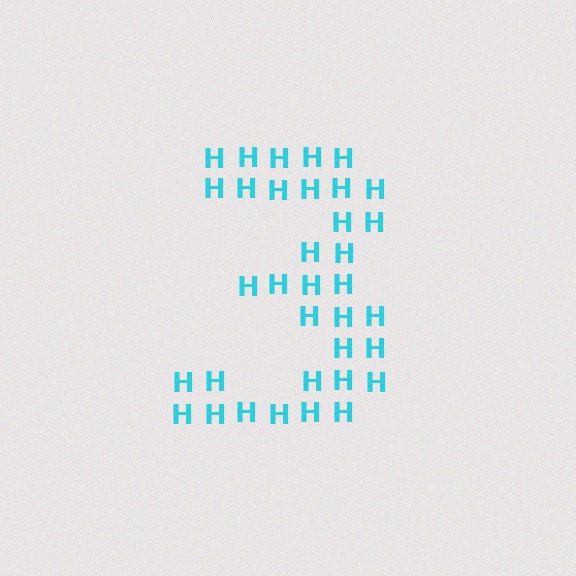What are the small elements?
The small elements are letter H's.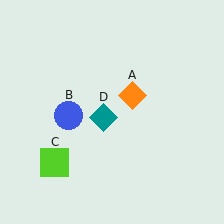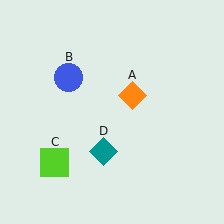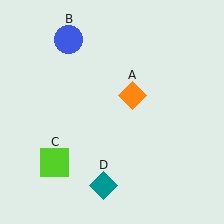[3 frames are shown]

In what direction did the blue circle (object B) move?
The blue circle (object B) moved up.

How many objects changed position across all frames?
2 objects changed position: blue circle (object B), teal diamond (object D).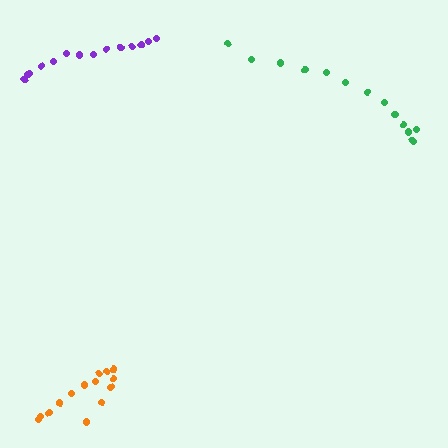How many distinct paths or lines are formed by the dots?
There are 3 distinct paths.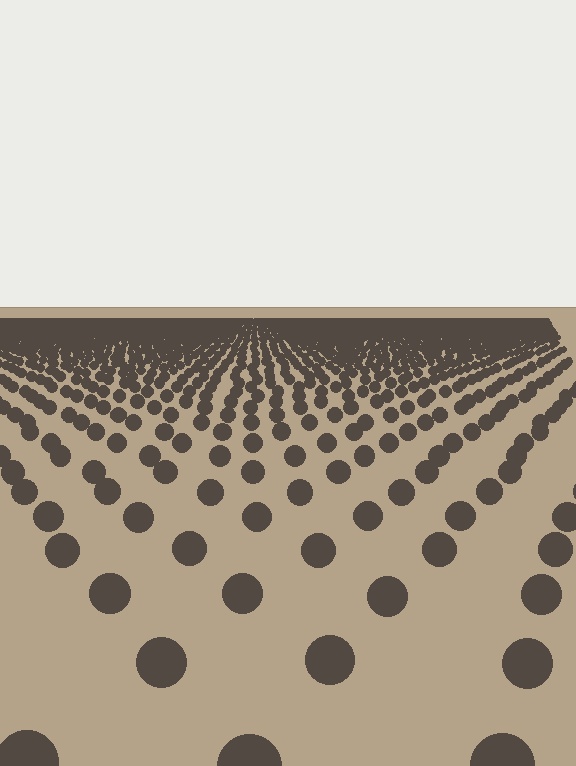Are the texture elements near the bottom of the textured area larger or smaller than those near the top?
Larger. Near the bottom, elements are closer to the viewer and appear at a bigger on-screen size.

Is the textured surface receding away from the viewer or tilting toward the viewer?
The surface is receding away from the viewer. Texture elements get smaller and denser toward the top.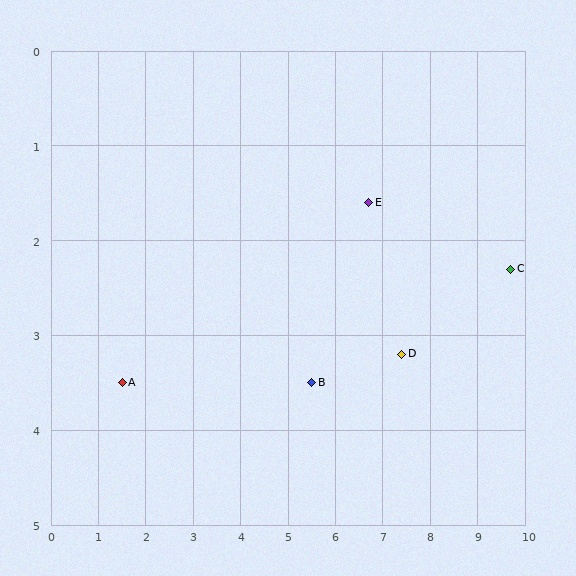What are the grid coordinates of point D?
Point D is at approximately (7.4, 3.2).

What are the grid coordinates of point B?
Point B is at approximately (5.5, 3.5).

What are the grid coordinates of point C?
Point C is at approximately (9.7, 2.3).